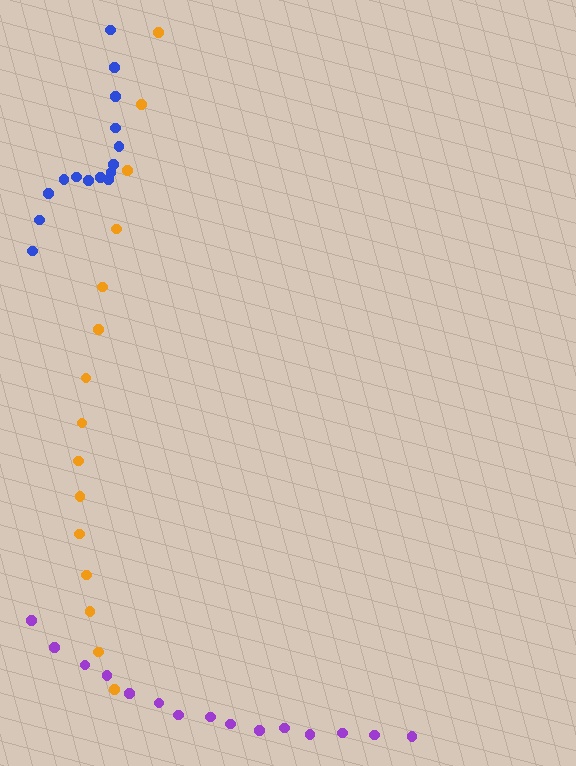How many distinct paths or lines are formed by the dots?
There are 3 distinct paths.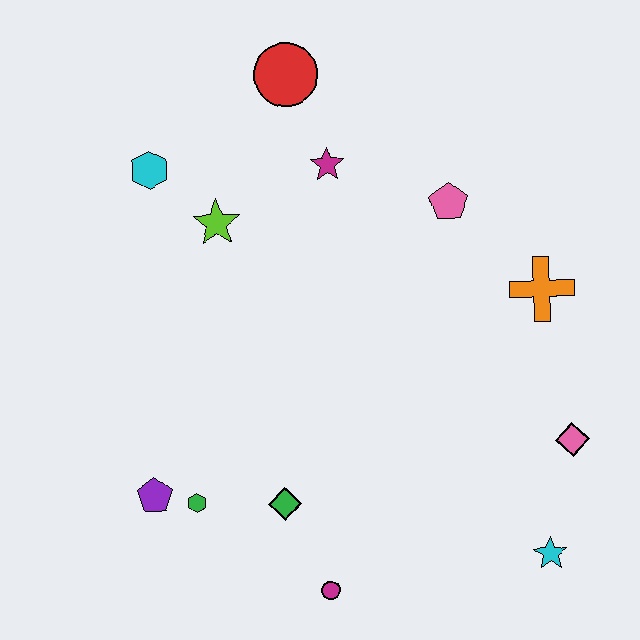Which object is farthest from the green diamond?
The red circle is farthest from the green diamond.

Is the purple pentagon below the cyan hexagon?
Yes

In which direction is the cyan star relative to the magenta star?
The cyan star is below the magenta star.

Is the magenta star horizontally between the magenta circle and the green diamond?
No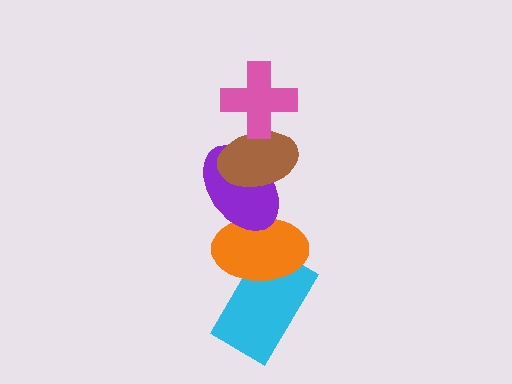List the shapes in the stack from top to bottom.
From top to bottom: the pink cross, the brown ellipse, the purple ellipse, the orange ellipse, the cyan rectangle.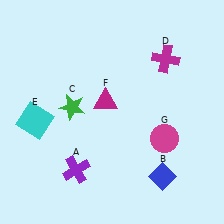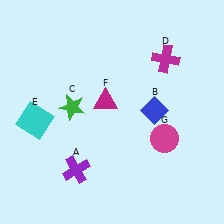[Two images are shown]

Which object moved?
The blue diamond (B) moved up.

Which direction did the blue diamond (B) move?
The blue diamond (B) moved up.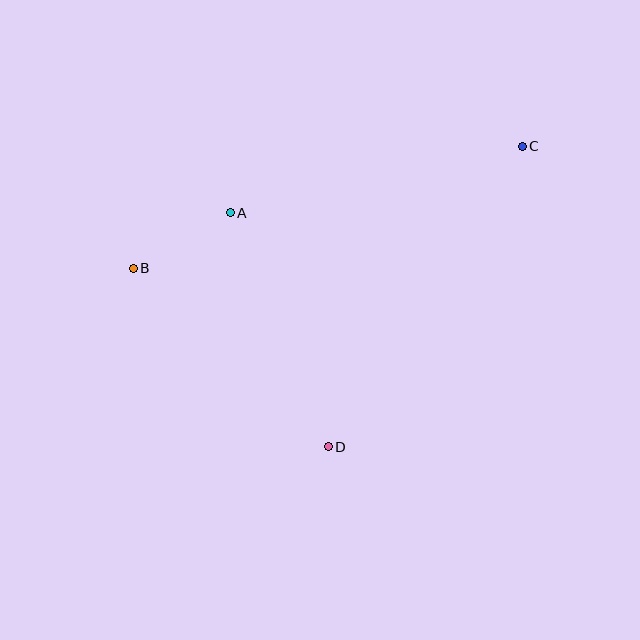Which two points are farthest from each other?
Points B and C are farthest from each other.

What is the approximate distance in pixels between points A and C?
The distance between A and C is approximately 300 pixels.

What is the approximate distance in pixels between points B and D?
The distance between B and D is approximately 264 pixels.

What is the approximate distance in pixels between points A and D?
The distance between A and D is approximately 254 pixels.